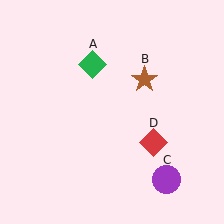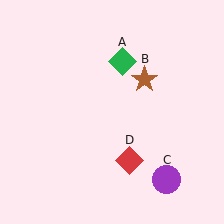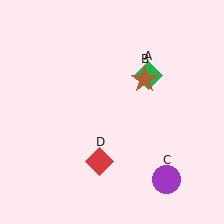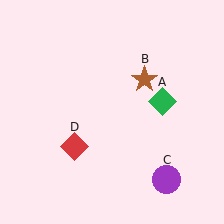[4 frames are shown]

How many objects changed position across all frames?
2 objects changed position: green diamond (object A), red diamond (object D).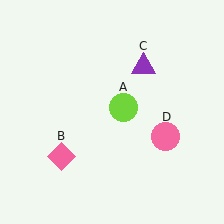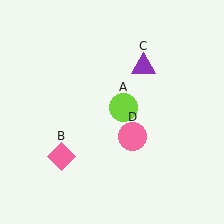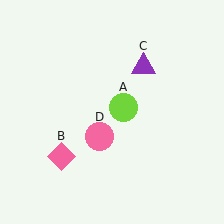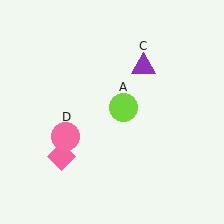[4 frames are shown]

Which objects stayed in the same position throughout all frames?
Lime circle (object A) and pink diamond (object B) and purple triangle (object C) remained stationary.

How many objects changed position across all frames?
1 object changed position: pink circle (object D).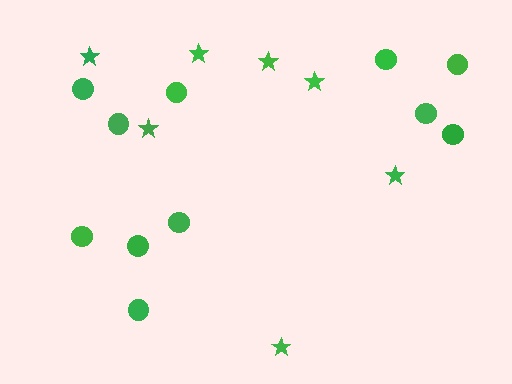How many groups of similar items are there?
There are 2 groups: one group of stars (7) and one group of circles (11).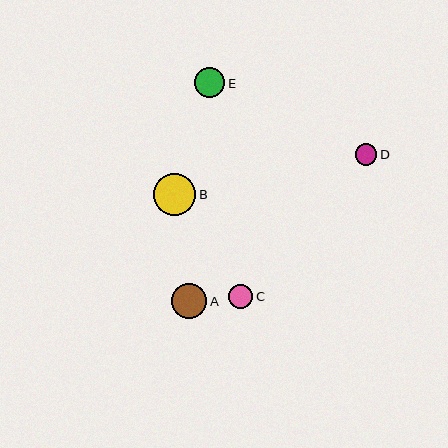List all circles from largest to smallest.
From largest to smallest: B, A, E, C, D.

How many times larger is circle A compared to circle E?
Circle A is approximately 1.1 times the size of circle E.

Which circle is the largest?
Circle B is the largest with a size of approximately 42 pixels.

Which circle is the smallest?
Circle D is the smallest with a size of approximately 21 pixels.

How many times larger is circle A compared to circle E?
Circle A is approximately 1.1 times the size of circle E.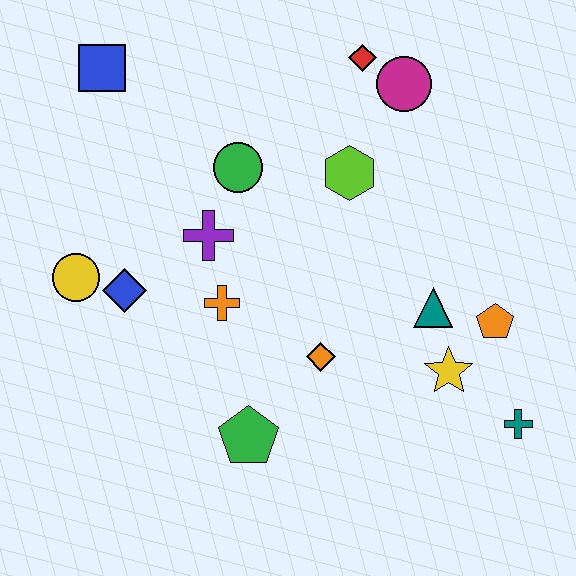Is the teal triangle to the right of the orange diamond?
Yes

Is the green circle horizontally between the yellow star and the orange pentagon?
No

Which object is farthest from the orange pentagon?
The blue square is farthest from the orange pentagon.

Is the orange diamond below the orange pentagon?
Yes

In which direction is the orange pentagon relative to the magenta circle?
The orange pentagon is below the magenta circle.